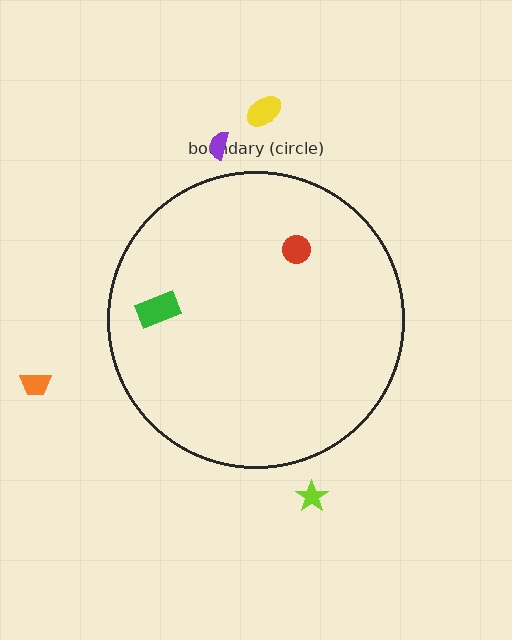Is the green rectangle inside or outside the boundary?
Inside.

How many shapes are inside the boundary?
2 inside, 4 outside.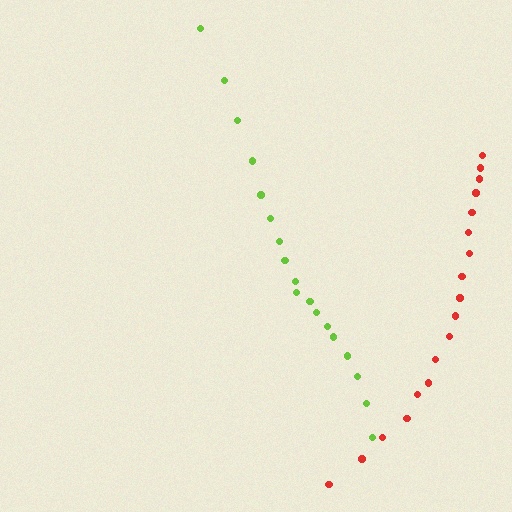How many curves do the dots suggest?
There are 2 distinct paths.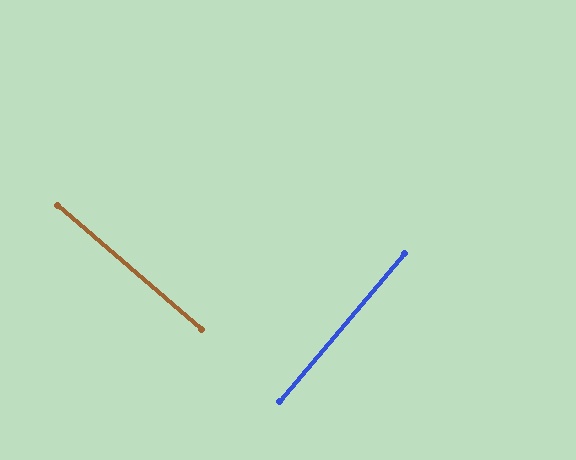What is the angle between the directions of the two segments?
Approximately 90 degrees.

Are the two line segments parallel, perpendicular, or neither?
Perpendicular — they meet at approximately 90°.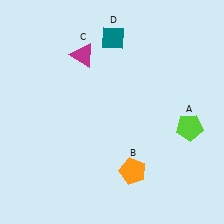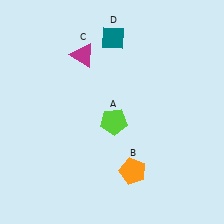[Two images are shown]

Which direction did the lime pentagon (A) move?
The lime pentagon (A) moved left.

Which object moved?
The lime pentagon (A) moved left.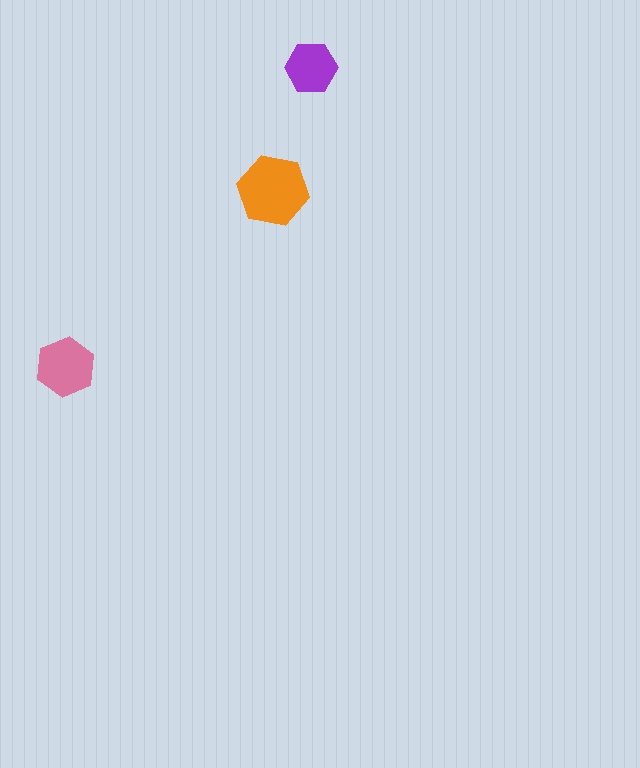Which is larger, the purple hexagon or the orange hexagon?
The orange one.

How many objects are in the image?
There are 3 objects in the image.